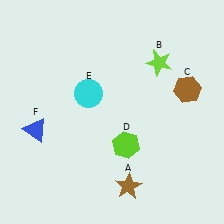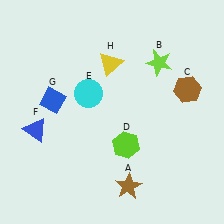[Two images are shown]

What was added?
A blue diamond (G), a yellow triangle (H) were added in Image 2.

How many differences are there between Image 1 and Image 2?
There are 2 differences between the two images.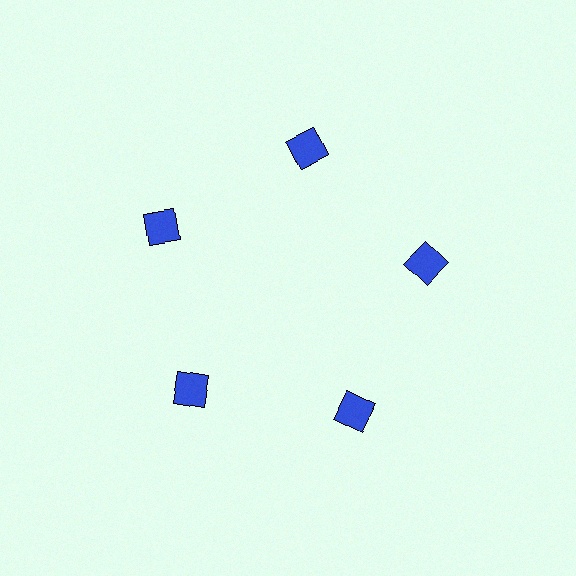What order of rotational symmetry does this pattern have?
This pattern has 5-fold rotational symmetry.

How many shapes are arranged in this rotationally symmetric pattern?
There are 5 shapes, arranged in 5 groups of 1.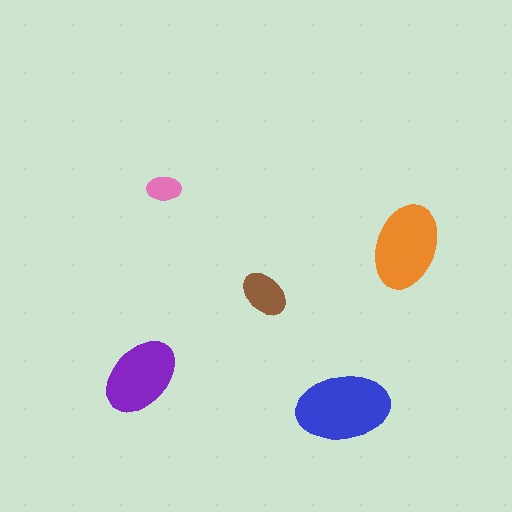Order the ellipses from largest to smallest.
the blue one, the orange one, the purple one, the brown one, the pink one.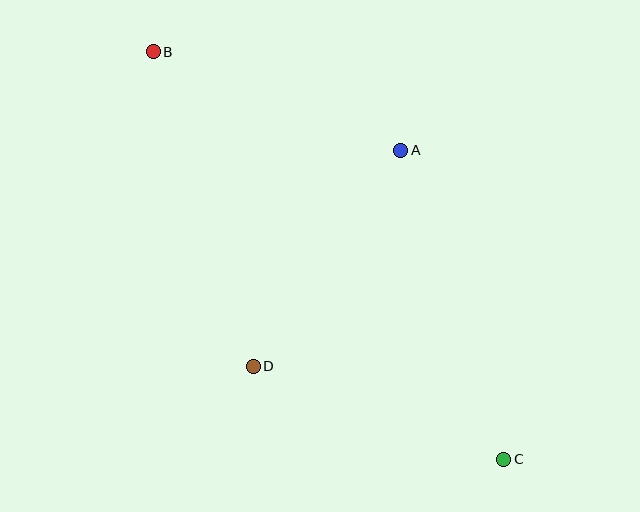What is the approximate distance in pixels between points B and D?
The distance between B and D is approximately 330 pixels.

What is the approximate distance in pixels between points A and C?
The distance between A and C is approximately 326 pixels.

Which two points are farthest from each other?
Points B and C are farthest from each other.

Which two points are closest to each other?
Points A and D are closest to each other.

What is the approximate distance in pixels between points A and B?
The distance between A and B is approximately 266 pixels.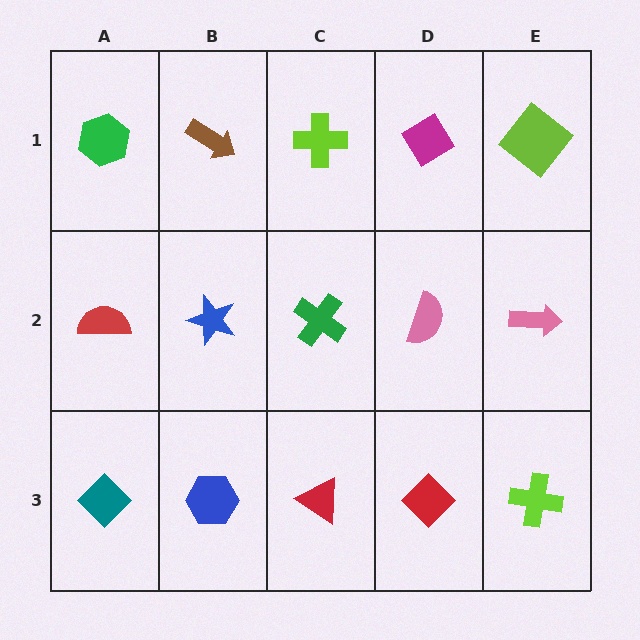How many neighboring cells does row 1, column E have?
2.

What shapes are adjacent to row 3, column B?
A blue star (row 2, column B), a teal diamond (row 3, column A), a red triangle (row 3, column C).